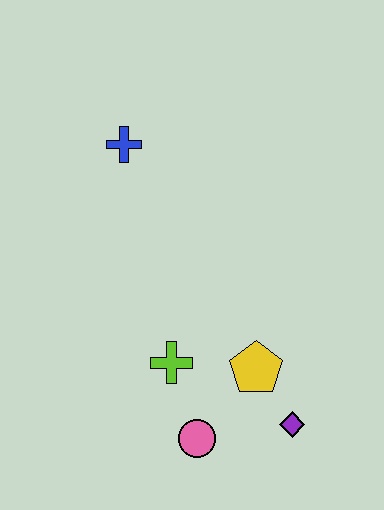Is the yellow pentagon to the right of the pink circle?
Yes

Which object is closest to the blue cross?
The lime cross is closest to the blue cross.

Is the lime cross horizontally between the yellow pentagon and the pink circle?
No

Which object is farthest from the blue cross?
The purple diamond is farthest from the blue cross.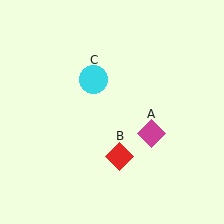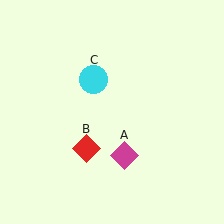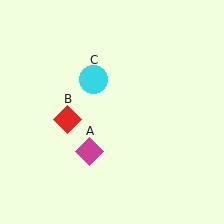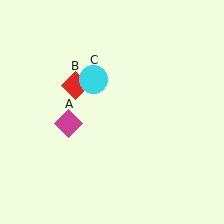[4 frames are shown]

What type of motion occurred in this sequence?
The magenta diamond (object A), red diamond (object B) rotated clockwise around the center of the scene.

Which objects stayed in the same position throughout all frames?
Cyan circle (object C) remained stationary.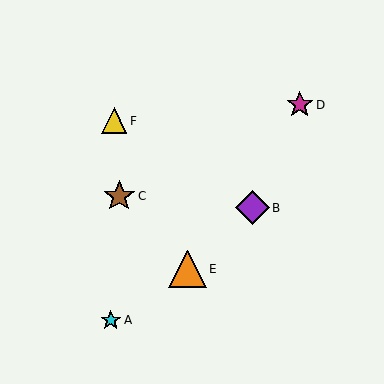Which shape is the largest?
The orange triangle (labeled E) is the largest.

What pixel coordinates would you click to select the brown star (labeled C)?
Click at (119, 196) to select the brown star C.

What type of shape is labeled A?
Shape A is a cyan star.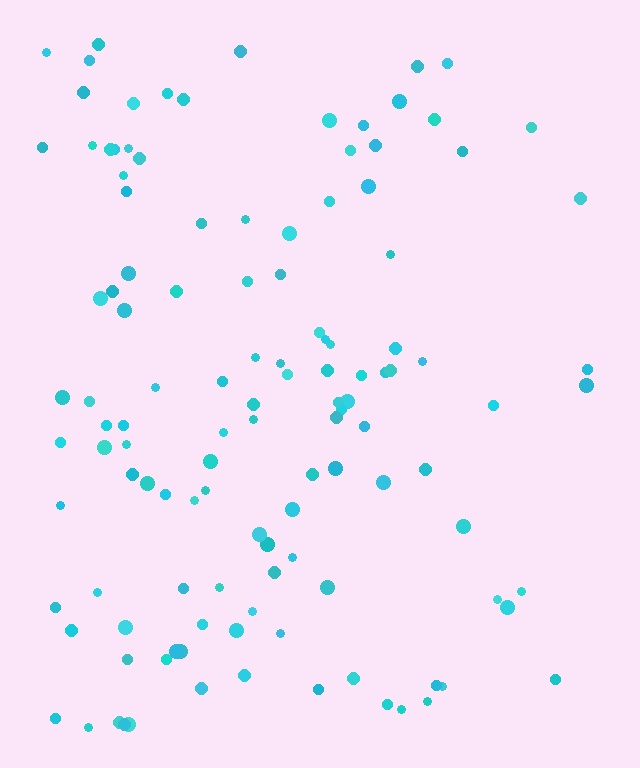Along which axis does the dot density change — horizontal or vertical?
Horizontal.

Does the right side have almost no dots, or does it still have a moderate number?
Still a moderate number, just noticeably fewer than the left.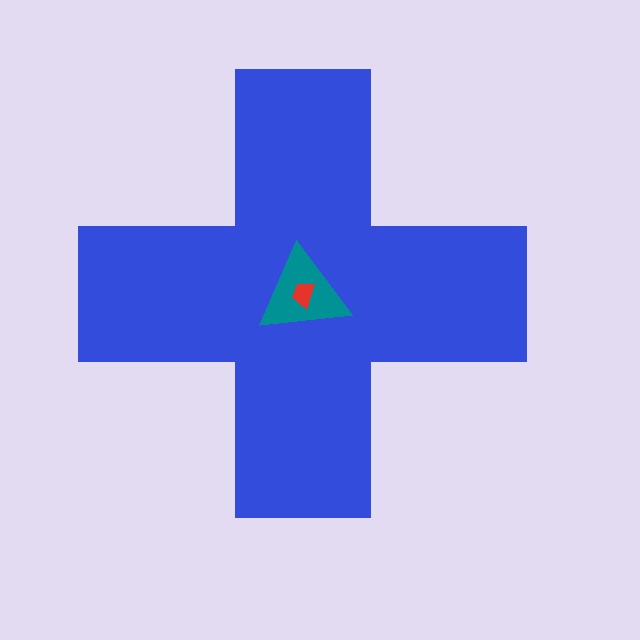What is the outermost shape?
The blue cross.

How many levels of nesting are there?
3.